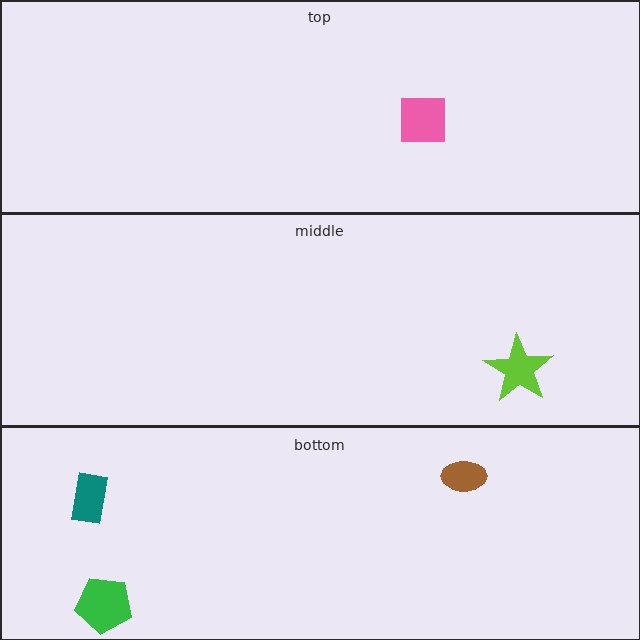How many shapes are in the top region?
1.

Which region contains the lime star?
The middle region.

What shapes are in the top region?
The pink square.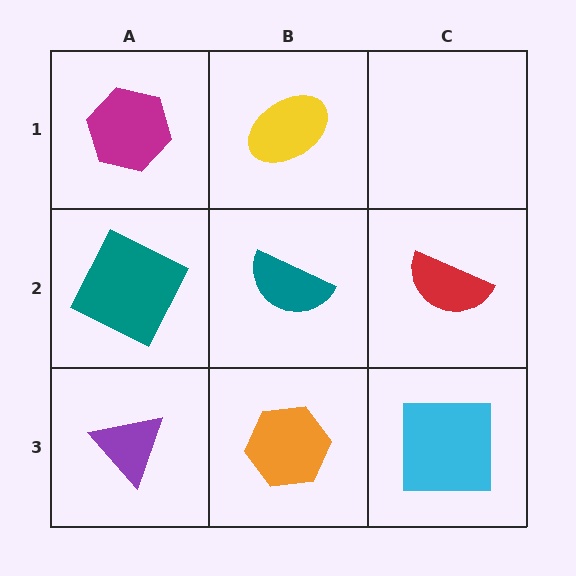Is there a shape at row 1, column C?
No, that cell is empty.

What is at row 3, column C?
A cyan square.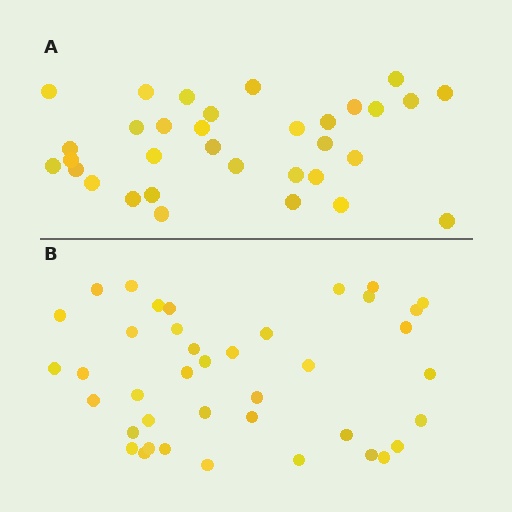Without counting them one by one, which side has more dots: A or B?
Region B (the bottom region) has more dots.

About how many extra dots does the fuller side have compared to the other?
Region B has roughly 8 or so more dots than region A.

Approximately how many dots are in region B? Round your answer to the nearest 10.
About 40 dots.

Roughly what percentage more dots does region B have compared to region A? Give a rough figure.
About 20% more.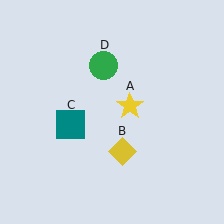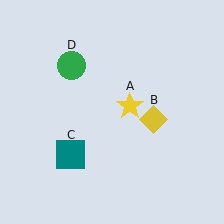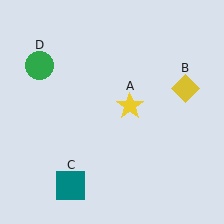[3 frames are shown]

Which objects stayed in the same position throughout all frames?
Yellow star (object A) remained stationary.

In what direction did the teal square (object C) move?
The teal square (object C) moved down.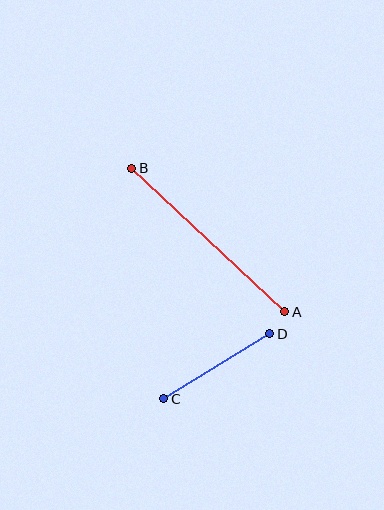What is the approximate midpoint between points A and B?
The midpoint is at approximately (208, 240) pixels.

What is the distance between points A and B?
The distance is approximately 210 pixels.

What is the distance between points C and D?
The distance is approximately 125 pixels.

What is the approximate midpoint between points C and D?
The midpoint is at approximately (217, 366) pixels.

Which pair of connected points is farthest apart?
Points A and B are farthest apart.